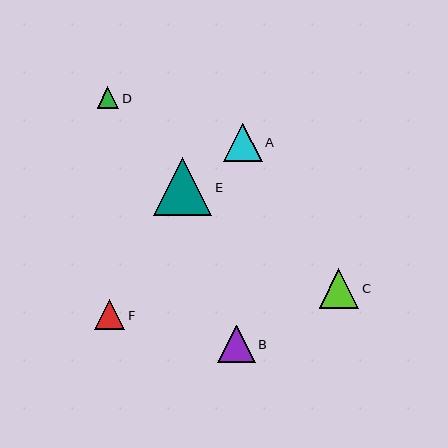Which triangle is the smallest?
Triangle D is the smallest with a size of approximately 22 pixels.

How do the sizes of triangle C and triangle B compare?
Triangle C and triangle B are approximately the same size.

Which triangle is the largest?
Triangle E is the largest with a size of approximately 58 pixels.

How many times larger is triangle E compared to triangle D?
Triangle E is approximately 2.6 times the size of triangle D.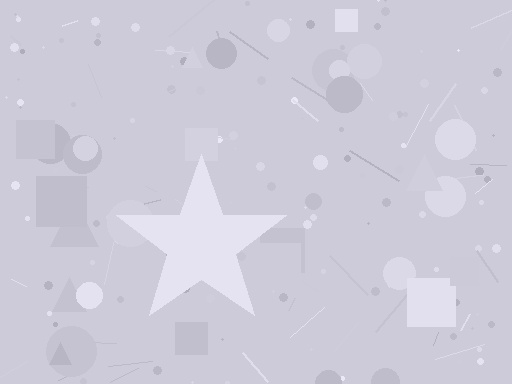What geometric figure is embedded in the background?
A star is embedded in the background.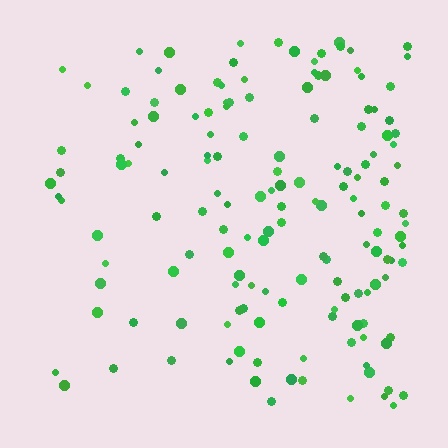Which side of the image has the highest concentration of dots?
The right.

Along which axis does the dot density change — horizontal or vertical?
Horizontal.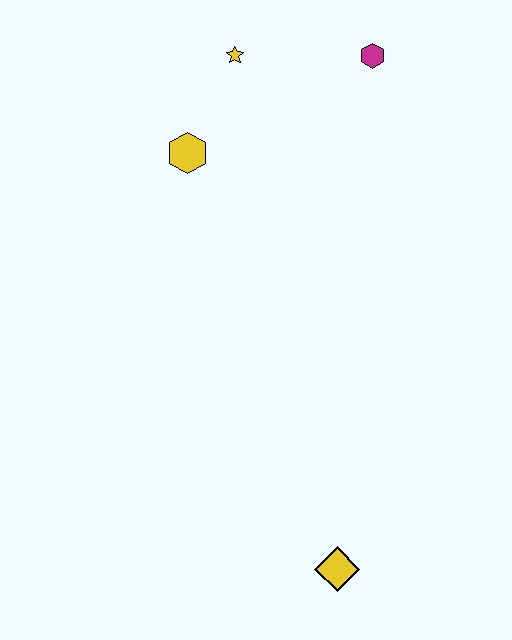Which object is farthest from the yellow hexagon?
The yellow diamond is farthest from the yellow hexagon.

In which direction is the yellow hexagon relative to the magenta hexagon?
The yellow hexagon is to the left of the magenta hexagon.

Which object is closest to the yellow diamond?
The yellow hexagon is closest to the yellow diamond.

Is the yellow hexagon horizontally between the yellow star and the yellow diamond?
No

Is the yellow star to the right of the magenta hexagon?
No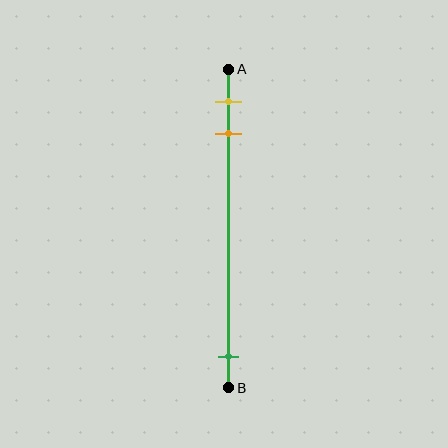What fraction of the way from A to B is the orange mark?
The orange mark is approximately 20% (0.2) of the way from A to B.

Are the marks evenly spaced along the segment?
No, the marks are not evenly spaced.